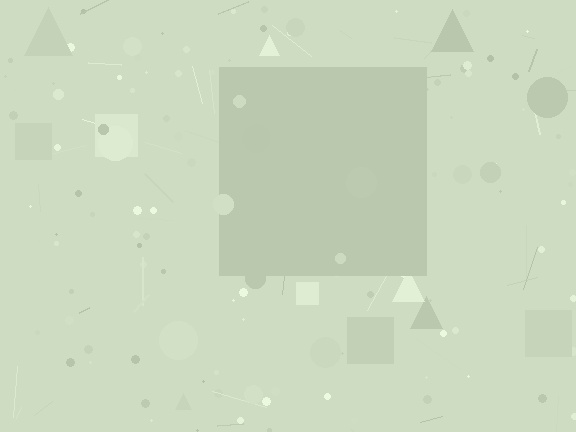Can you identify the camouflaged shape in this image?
The camouflaged shape is a square.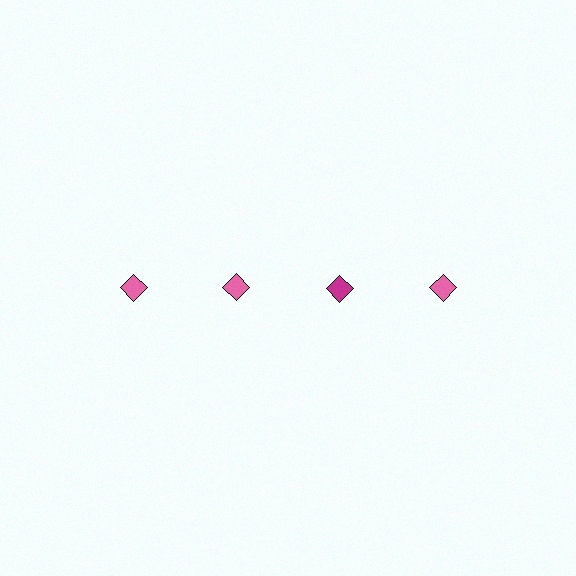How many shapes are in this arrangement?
There are 4 shapes arranged in a grid pattern.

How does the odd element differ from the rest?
It has a different color: magenta instead of pink.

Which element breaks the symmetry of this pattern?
The magenta diamond in the top row, center column breaks the symmetry. All other shapes are pink diamonds.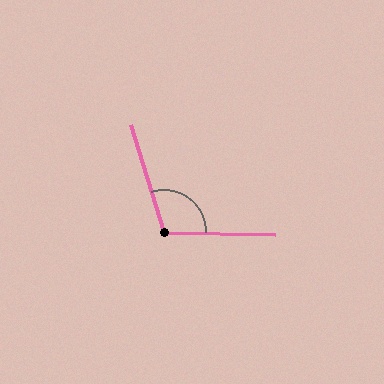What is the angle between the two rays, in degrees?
Approximately 108 degrees.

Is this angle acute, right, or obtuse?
It is obtuse.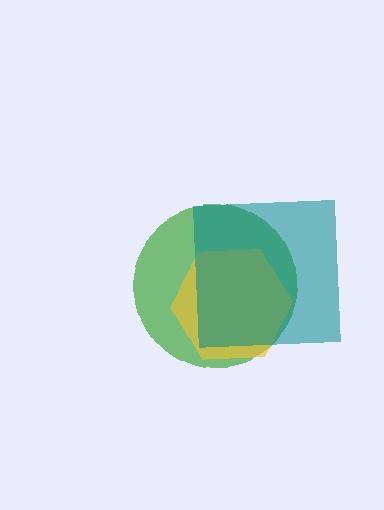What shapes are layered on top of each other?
The layered shapes are: a green circle, a yellow hexagon, a teal square.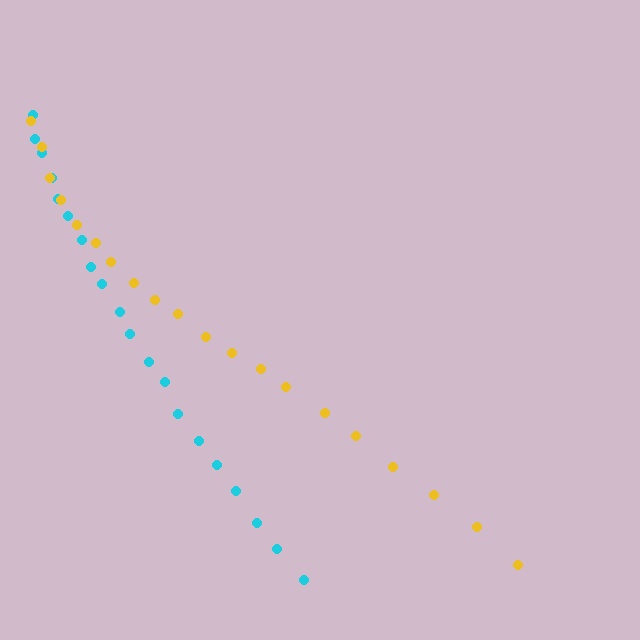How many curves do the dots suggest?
There are 2 distinct paths.